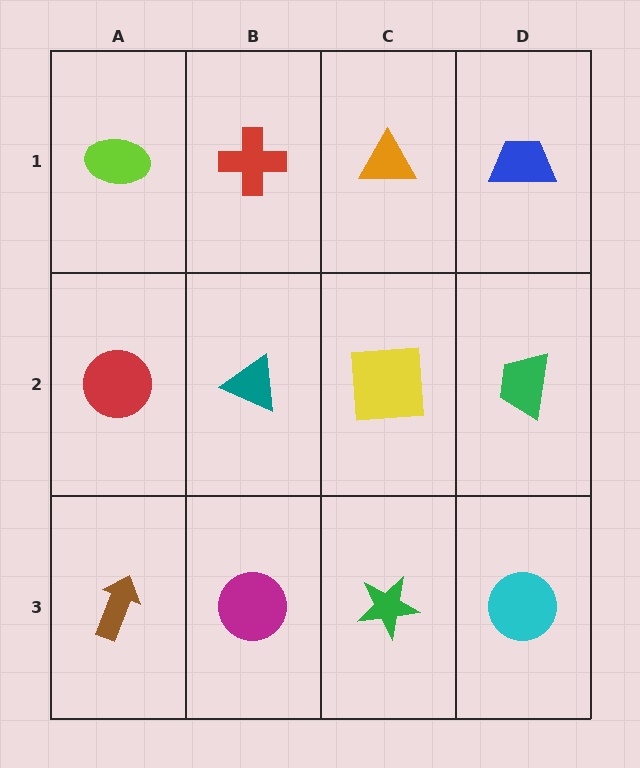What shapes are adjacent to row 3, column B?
A teal triangle (row 2, column B), a brown arrow (row 3, column A), a green star (row 3, column C).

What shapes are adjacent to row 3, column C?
A yellow square (row 2, column C), a magenta circle (row 3, column B), a cyan circle (row 3, column D).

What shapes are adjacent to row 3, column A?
A red circle (row 2, column A), a magenta circle (row 3, column B).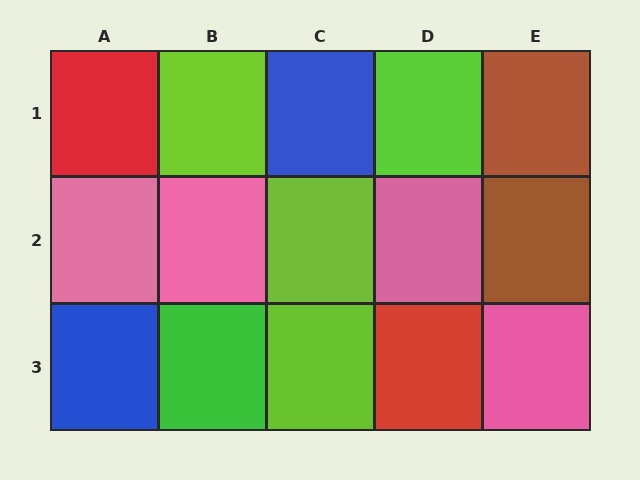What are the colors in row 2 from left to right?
Pink, pink, lime, pink, brown.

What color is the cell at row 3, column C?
Lime.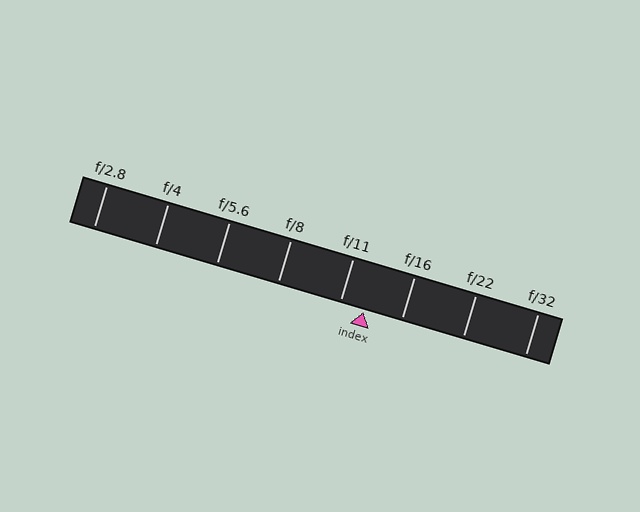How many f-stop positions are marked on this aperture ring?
There are 8 f-stop positions marked.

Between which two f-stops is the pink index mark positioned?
The index mark is between f/11 and f/16.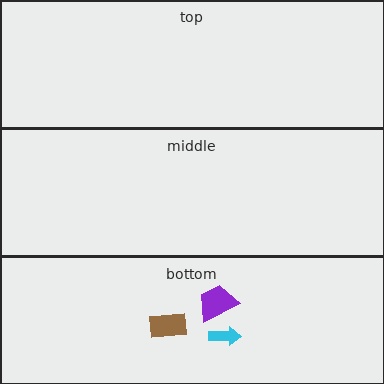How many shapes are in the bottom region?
3.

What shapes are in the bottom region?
The purple trapezoid, the cyan arrow, the brown rectangle.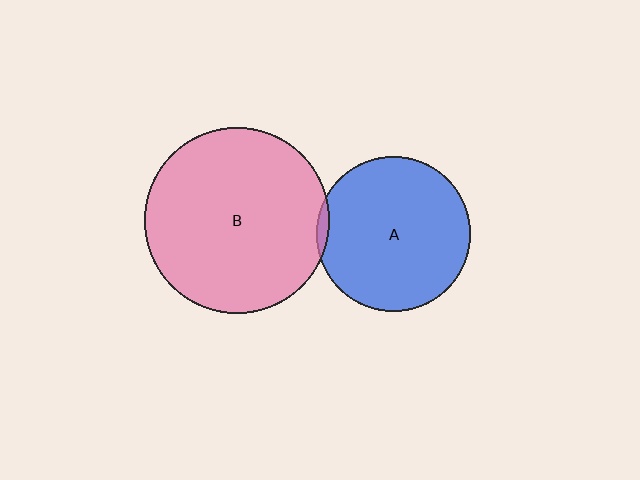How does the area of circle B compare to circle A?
Approximately 1.4 times.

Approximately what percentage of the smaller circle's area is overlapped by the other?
Approximately 5%.